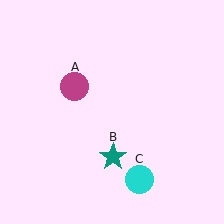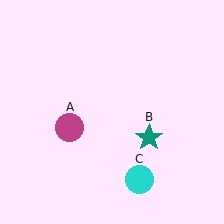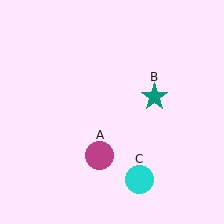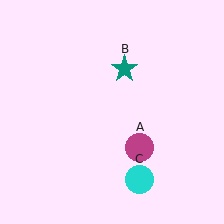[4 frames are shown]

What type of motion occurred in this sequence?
The magenta circle (object A), teal star (object B) rotated counterclockwise around the center of the scene.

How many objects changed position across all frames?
2 objects changed position: magenta circle (object A), teal star (object B).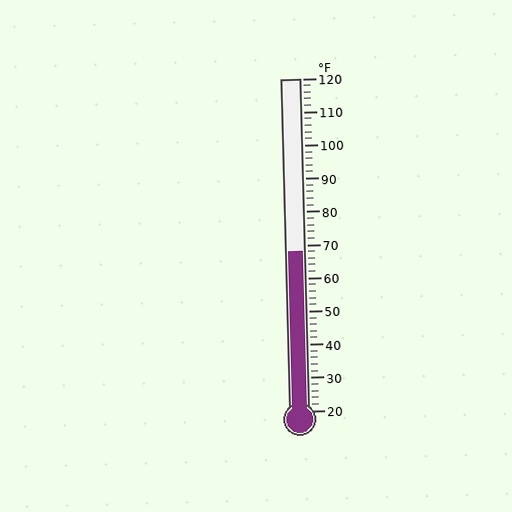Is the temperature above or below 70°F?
The temperature is below 70°F.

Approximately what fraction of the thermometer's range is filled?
The thermometer is filled to approximately 50% of its range.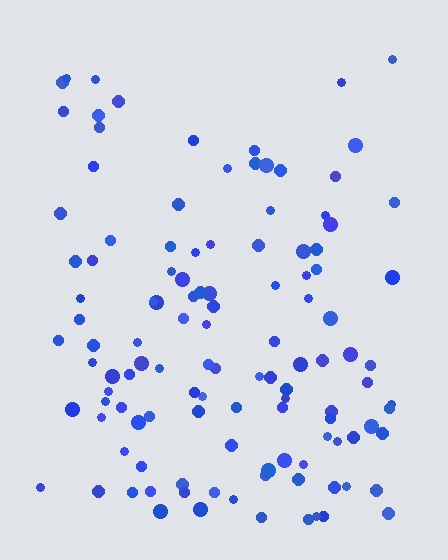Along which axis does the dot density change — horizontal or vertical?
Vertical.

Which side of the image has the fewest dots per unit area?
The top.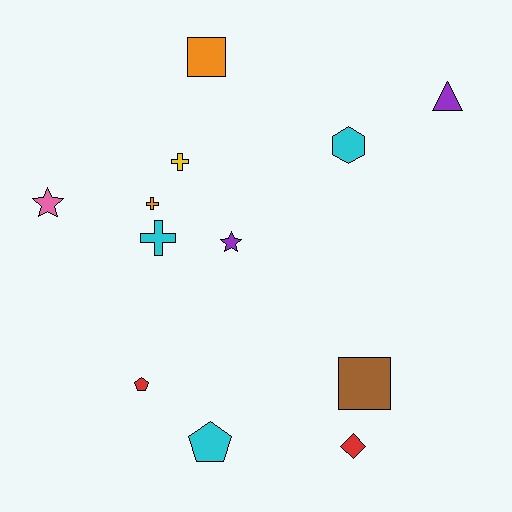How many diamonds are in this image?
There is 1 diamond.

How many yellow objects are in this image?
There is 1 yellow object.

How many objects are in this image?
There are 12 objects.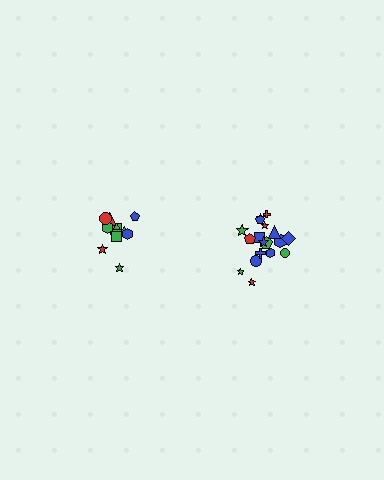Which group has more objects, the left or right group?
The right group.